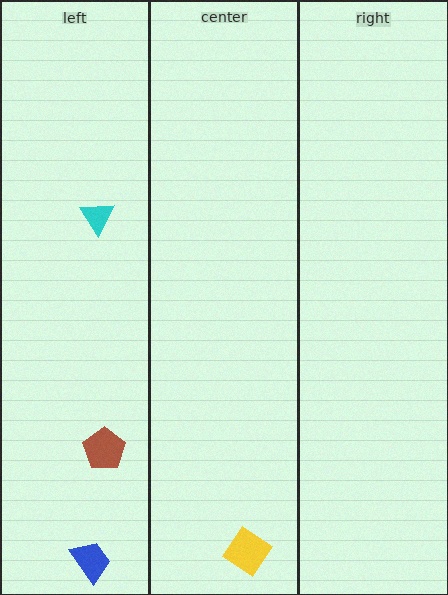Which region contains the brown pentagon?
The left region.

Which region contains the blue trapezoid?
The left region.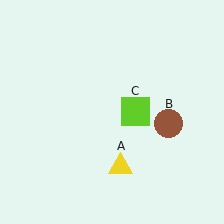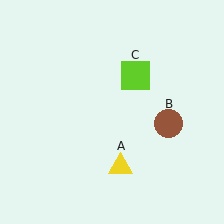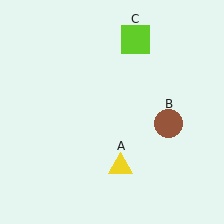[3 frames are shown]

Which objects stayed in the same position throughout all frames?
Yellow triangle (object A) and brown circle (object B) remained stationary.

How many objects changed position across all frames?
1 object changed position: lime square (object C).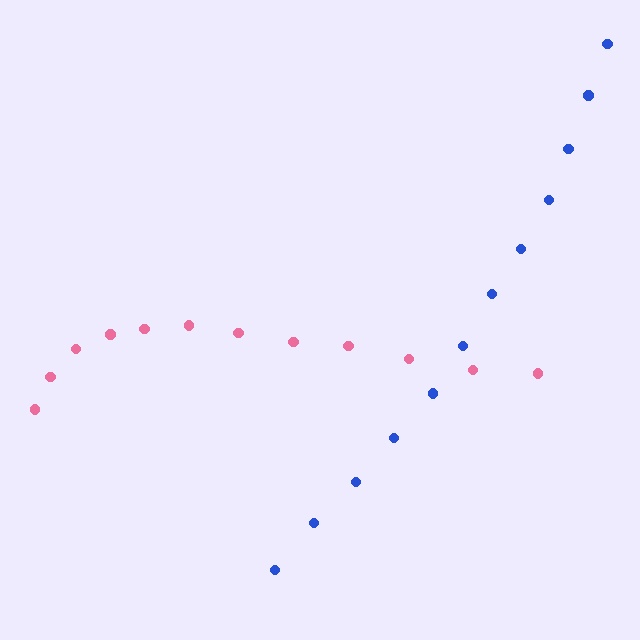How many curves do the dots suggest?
There are 2 distinct paths.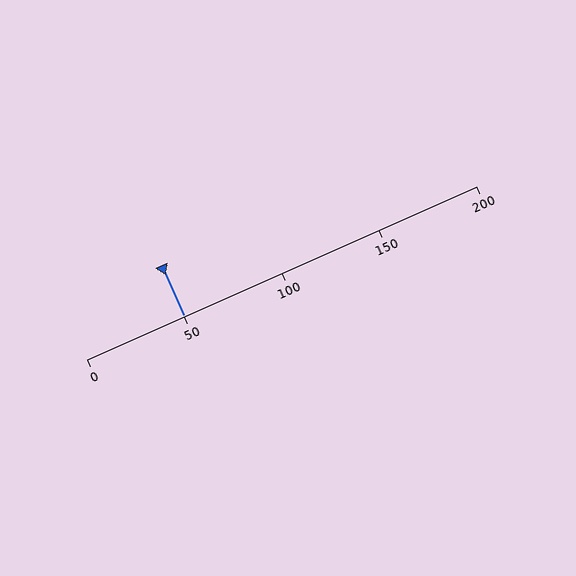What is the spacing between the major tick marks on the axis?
The major ticks are spaced 50 apart.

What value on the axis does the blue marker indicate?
The marker indicates approximately 50.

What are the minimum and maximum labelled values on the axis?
The axis runs from 0 to 200.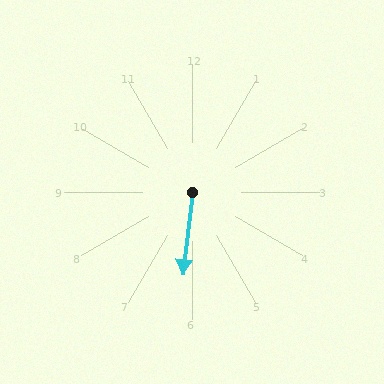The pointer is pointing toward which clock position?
Roughly 6 o'clock.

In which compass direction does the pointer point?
South.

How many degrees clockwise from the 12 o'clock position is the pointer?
Approximately 187 degrees.